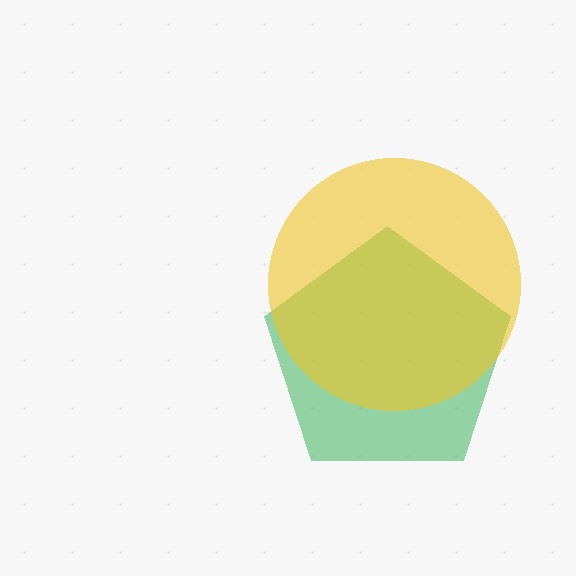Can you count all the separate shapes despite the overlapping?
Yes, there are 2 separate shapes.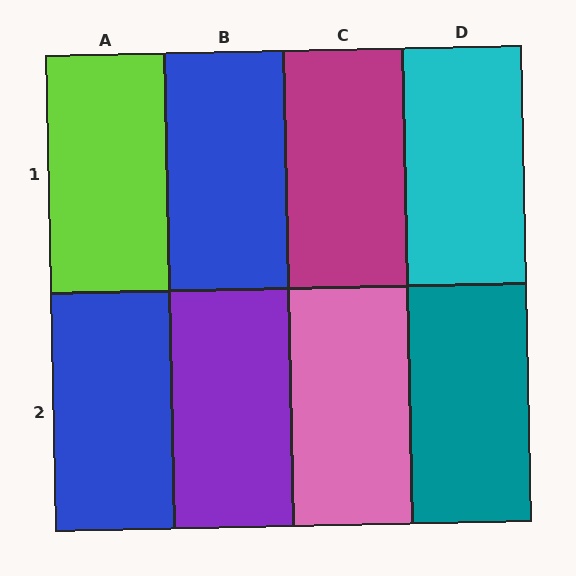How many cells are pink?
1 cell is pink.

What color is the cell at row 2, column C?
Pink.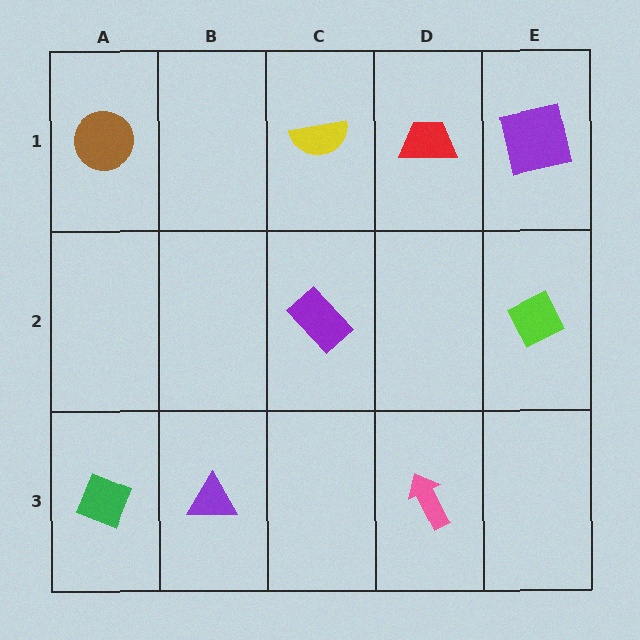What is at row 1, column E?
A purple square.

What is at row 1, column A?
A brown circle.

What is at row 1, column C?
A yellow semicircle.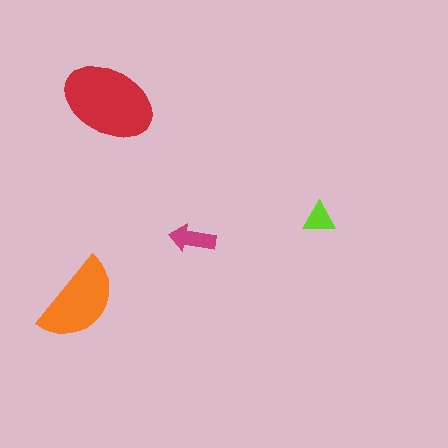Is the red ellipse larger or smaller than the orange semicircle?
Larger.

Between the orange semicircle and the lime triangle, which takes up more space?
The orange semicircle.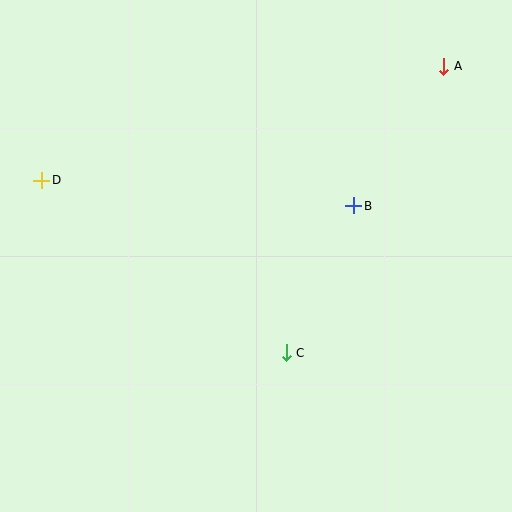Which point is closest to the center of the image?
Point C at (286, 353) is closest to the center.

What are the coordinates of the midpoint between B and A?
The midpoint between B and A is at (399, 136).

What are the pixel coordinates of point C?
Point C is at (286, 353).